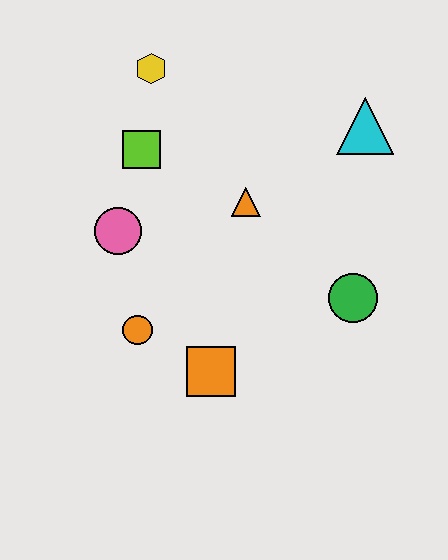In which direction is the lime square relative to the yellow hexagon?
The lime square is below the yellow hexagon.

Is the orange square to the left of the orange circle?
No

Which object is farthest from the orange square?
The yellow hexagon is farthest from the orange square.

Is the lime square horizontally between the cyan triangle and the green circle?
No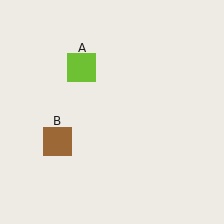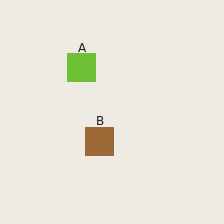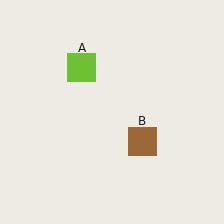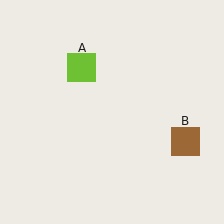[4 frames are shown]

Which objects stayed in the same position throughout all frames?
Lime square (object A) remained stationary.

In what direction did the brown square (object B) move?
The brown square (object B) moved right.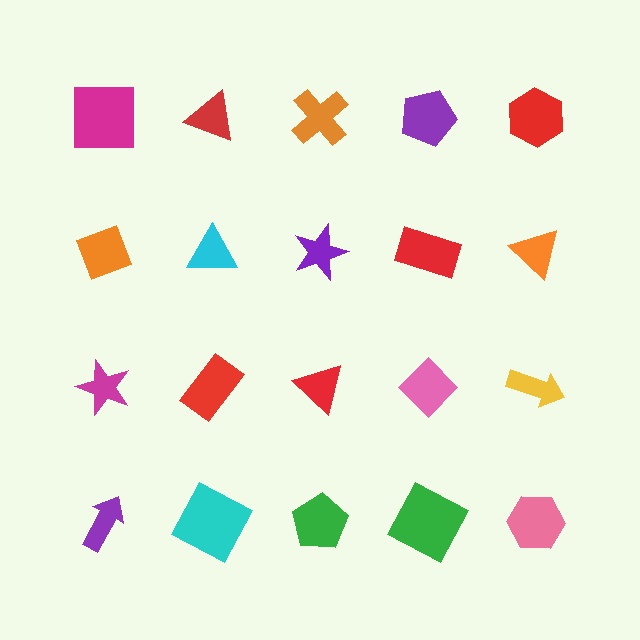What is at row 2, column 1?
An orange diamond.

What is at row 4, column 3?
A green pentagon.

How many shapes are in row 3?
5 shapes.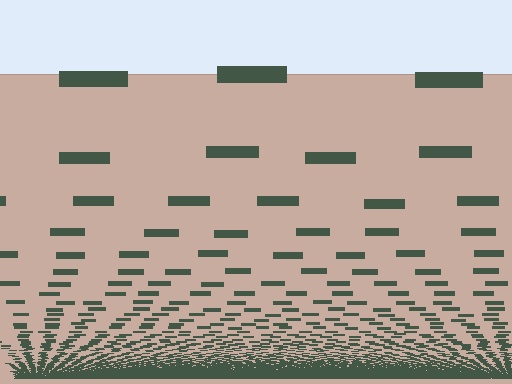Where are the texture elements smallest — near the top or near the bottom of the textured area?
Near the bottom.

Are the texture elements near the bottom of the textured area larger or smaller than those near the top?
Smaller. The gradient is inverted — elements near the bottom are smaller and denser.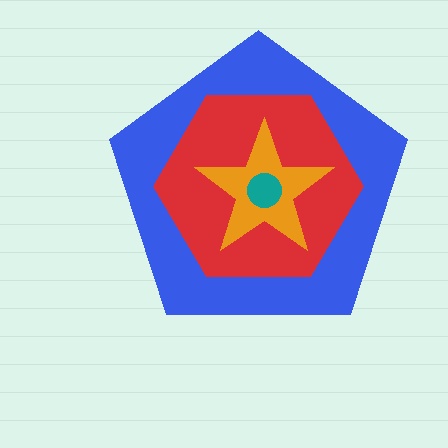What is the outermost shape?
The blue pentagon.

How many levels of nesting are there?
4.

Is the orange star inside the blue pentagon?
Yes.